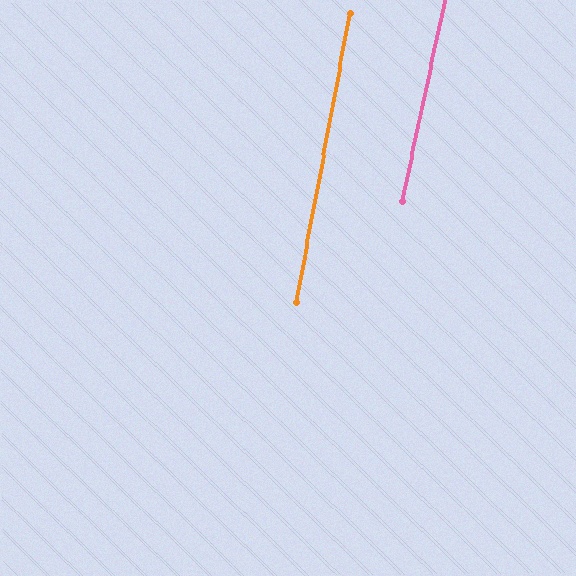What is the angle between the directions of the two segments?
Approximately 2 degrees.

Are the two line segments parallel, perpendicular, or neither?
Parallel — their directions differ by only 1.5°.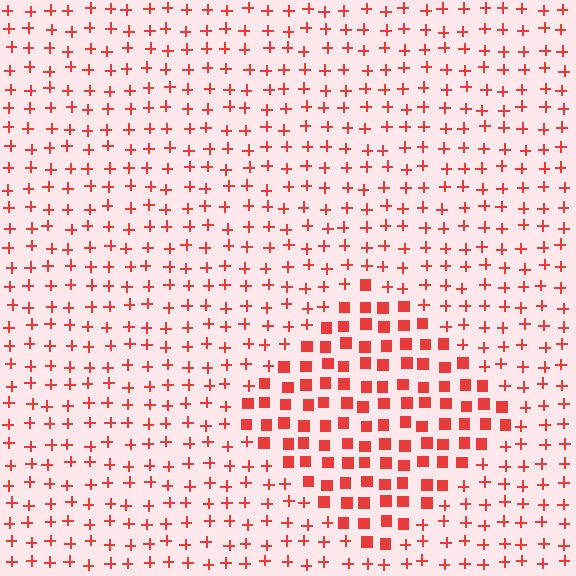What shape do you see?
I see a diamond.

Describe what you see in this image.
The image is filled with small red elements arranged in a uniform grid. A diamond-shaped region contains squares, while the surrounding area contains plus signs. The boundary is defined purely by the change in element shape.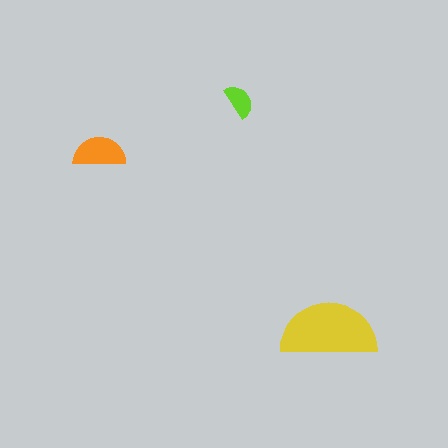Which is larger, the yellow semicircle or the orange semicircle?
The yellow one.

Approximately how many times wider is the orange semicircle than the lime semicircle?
About 1.5 times wider.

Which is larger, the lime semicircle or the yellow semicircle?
The yellow one.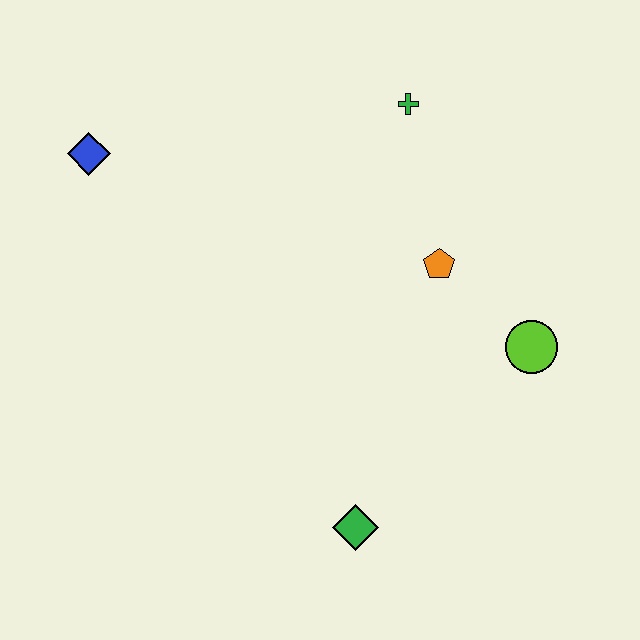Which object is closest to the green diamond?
The lime circle is closest to the green diamond.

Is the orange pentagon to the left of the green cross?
No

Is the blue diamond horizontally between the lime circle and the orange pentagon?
No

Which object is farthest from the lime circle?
The blue diamond is farthest from the lime circle.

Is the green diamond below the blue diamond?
Yes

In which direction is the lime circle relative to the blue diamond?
The lime circle is to the right of the blue diamond.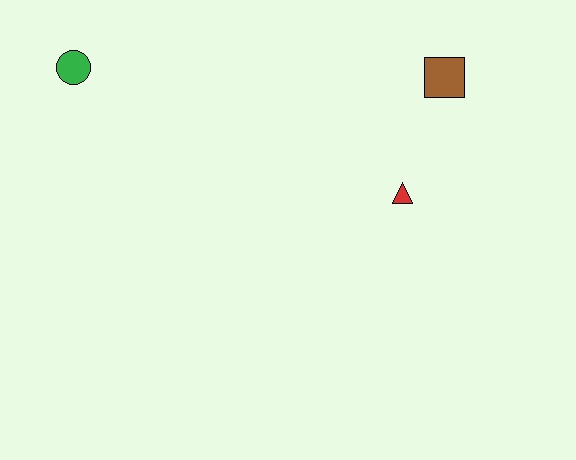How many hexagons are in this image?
There are no hexagons.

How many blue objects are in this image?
There are no blue objects.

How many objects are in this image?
There are 3 objects.